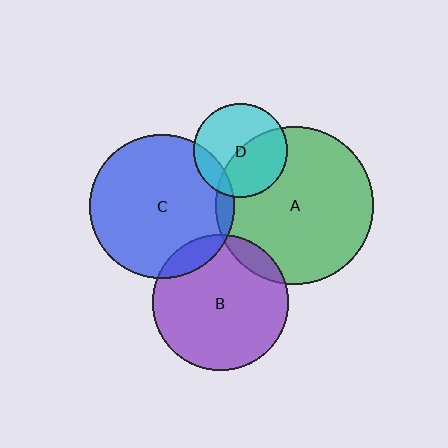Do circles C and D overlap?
Yes.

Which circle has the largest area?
Circle A (green).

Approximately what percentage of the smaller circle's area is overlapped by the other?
Approximately 15%.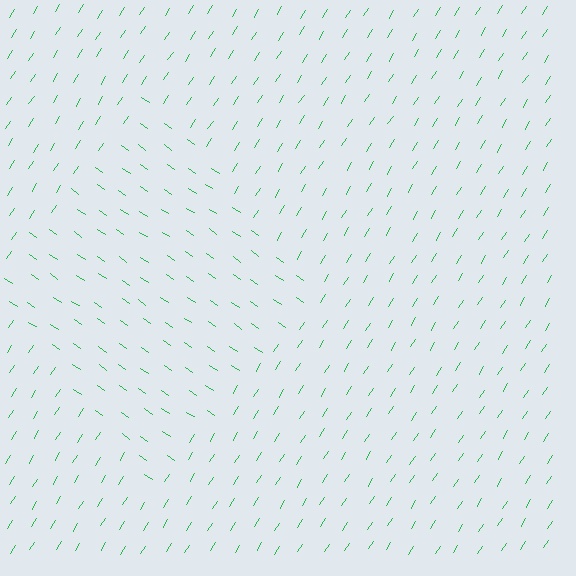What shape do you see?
I see a diamond.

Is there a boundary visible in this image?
Yes, there is a texture boundary formed by a change in line orientation.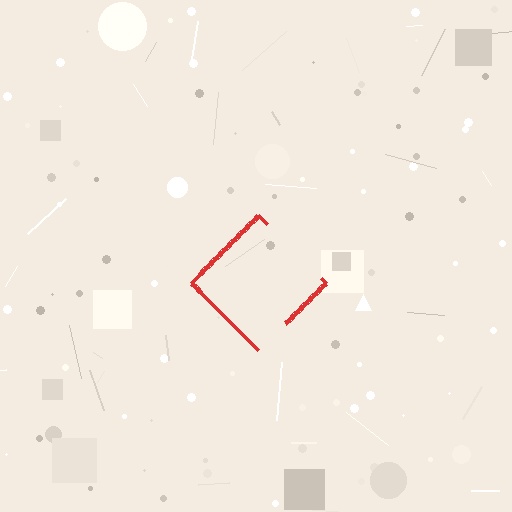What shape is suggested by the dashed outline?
The dashed outline suggests a diamond.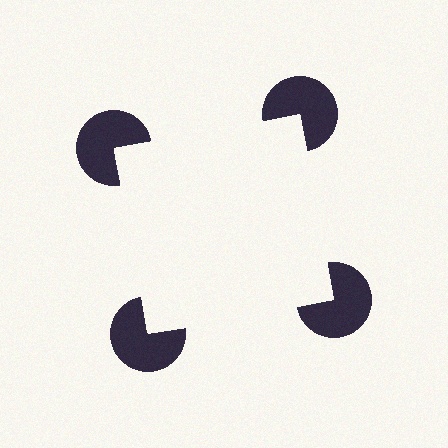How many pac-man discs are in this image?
There are 4 — one at each vertex of the illusory square.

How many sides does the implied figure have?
4 sides.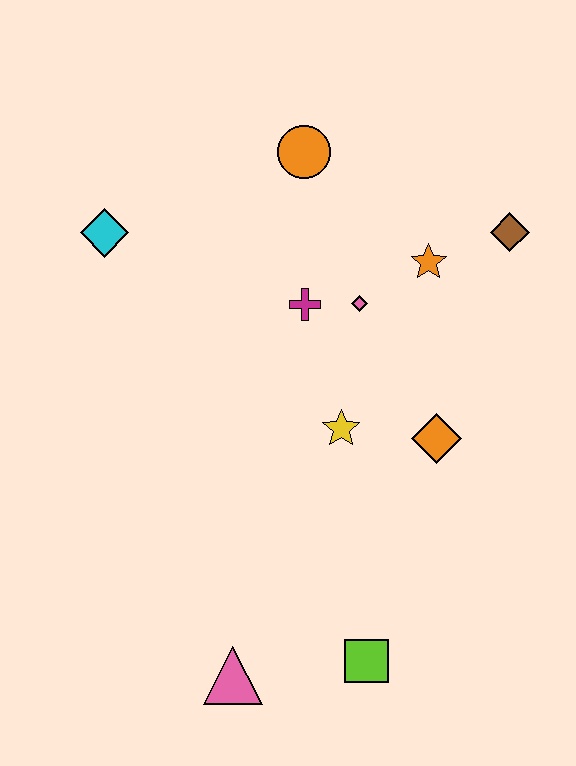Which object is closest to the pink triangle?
The lime square is closest to the pink triangle.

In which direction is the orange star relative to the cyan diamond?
The orange star is to the right of the cyan diamond.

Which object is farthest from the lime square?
The orange circle is farthest from the lime square.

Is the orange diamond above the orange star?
No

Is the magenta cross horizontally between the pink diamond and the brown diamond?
No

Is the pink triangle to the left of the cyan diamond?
No